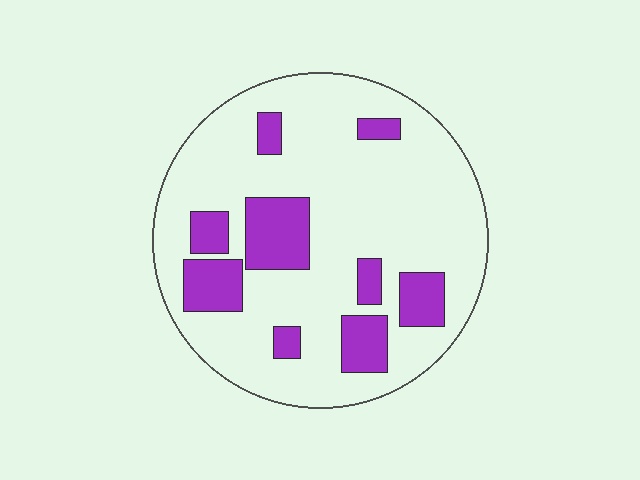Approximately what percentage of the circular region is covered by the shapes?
Approximately 20%.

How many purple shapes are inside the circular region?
9.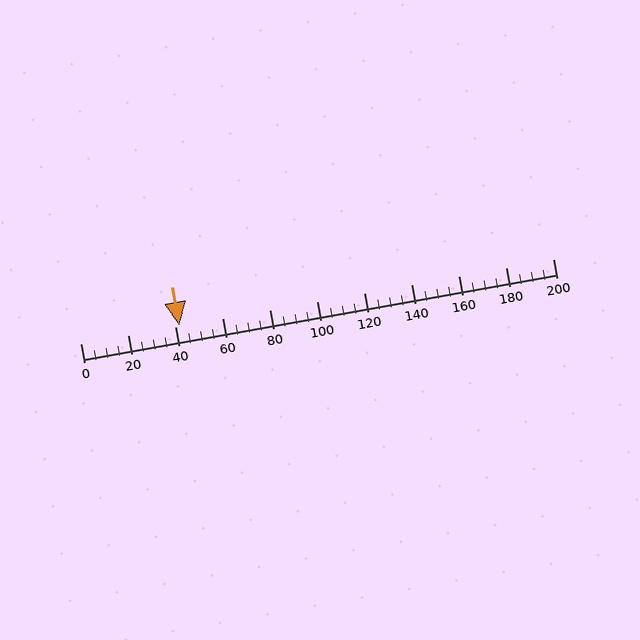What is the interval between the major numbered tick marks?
The major tick marks are spaced 20 units apart.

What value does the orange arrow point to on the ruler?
The orange arrow points to approximately 42.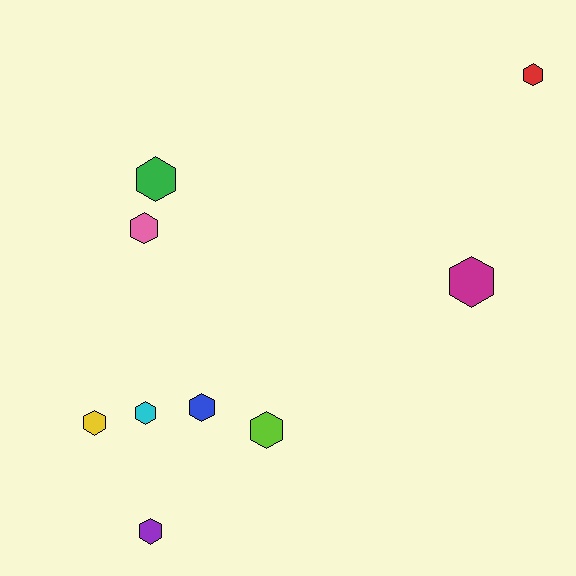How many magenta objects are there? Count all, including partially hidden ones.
There is 1 magenta object.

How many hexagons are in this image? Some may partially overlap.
There are 9 hexagons.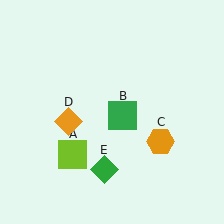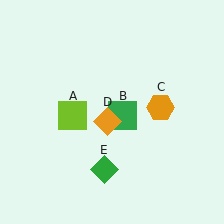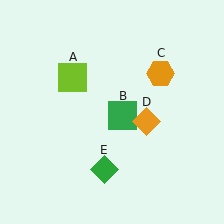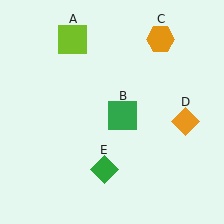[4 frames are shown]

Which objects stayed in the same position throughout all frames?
Green square (object B) and green diamond (object E) remained stationary.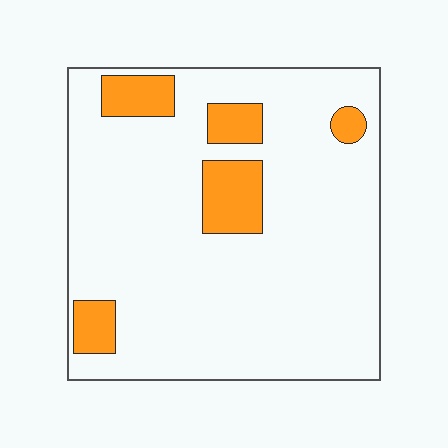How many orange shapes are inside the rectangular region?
5.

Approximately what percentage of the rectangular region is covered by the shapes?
Approximately 15%.